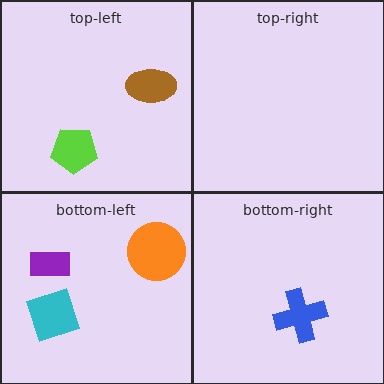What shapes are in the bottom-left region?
The purple rectangle, the orange circle, the cyan diamond.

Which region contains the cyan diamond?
The bottom-left region.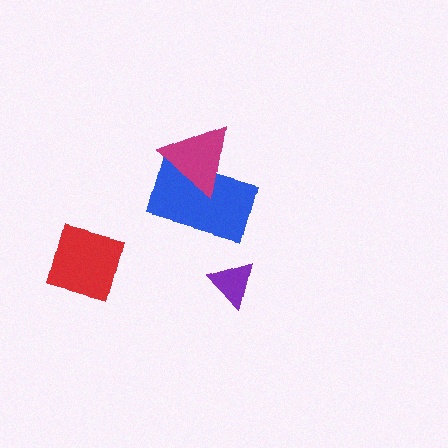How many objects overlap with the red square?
0 objects overlap with the red square.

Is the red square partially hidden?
No, no other shape covers it.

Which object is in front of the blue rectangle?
The magenta triangle is in front of the blue rectangle.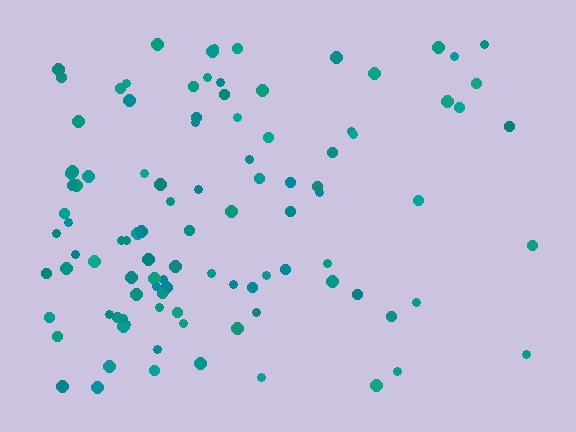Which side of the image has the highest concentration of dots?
The left.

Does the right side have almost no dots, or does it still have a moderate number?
Still a moderate number, just noticeably fewer than the left.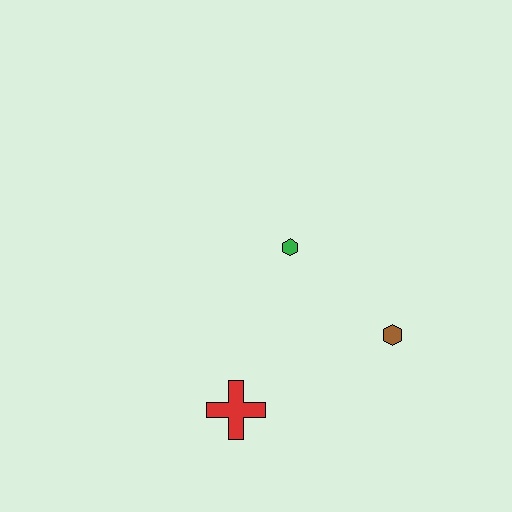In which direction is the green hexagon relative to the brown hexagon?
The green hexagon is to the left of the brown hexagon.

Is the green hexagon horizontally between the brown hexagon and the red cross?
Yes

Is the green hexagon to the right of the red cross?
Yes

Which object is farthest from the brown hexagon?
The red cross is farthest from the brown hexagon.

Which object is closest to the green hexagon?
The brown hexagon is closest to the green hexagon.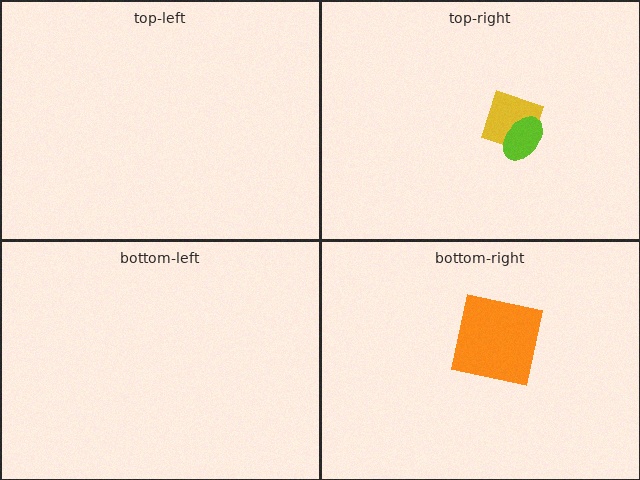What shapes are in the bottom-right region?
The orange square.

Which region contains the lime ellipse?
The top-right region.